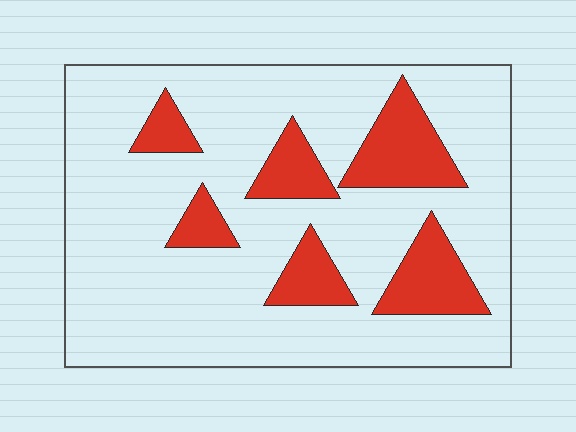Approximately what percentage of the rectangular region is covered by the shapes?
Approximately 20%.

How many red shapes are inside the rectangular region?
6.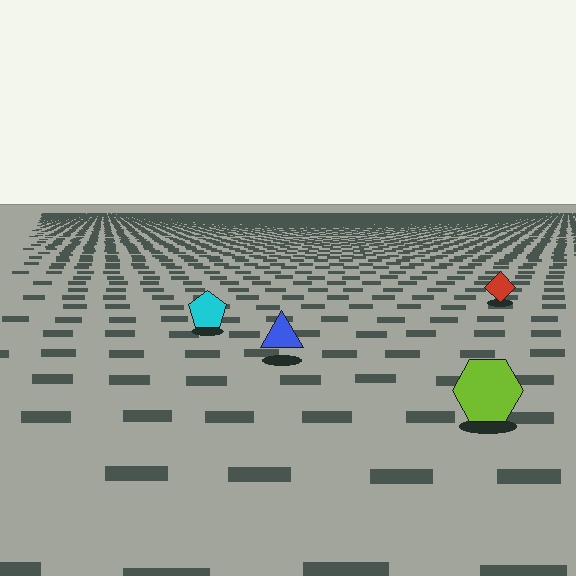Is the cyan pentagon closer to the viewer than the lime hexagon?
No. The lime hexagon is closer — you can tell from the texture gradient: the ground texture is coarser near it.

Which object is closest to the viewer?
The lime hexagon is closest. The texture marks near it are larger and more spread out.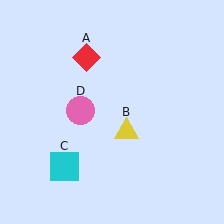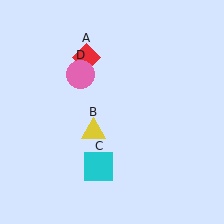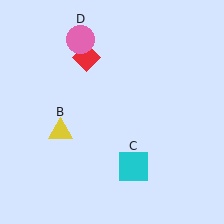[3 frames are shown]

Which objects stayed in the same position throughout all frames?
Red diamond (object A) remained stationary.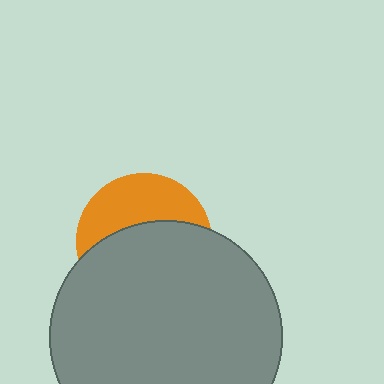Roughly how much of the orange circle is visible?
A small part of it is visible (roughly 39%).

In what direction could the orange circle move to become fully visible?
The orange circle could move up. That would shift it out from behind the gray circle entirely.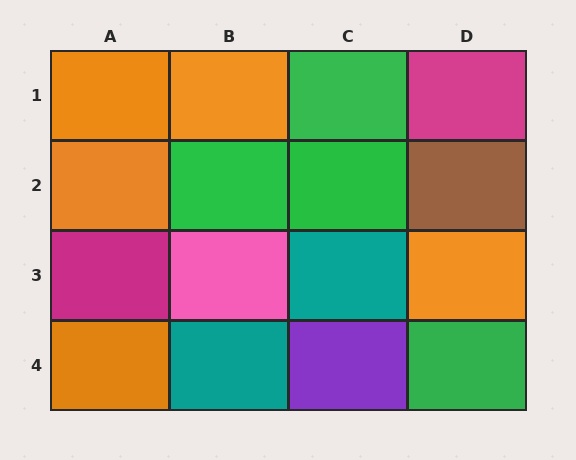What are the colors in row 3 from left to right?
Magenta, pink, teal, orange.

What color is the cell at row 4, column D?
Green.